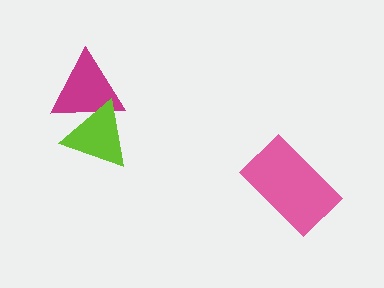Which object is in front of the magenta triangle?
The lime triangle is in front of the magenta triangle.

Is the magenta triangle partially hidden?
Yes, it is partially covered by another shape.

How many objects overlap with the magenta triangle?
1 object overlaps with the magenta triangle.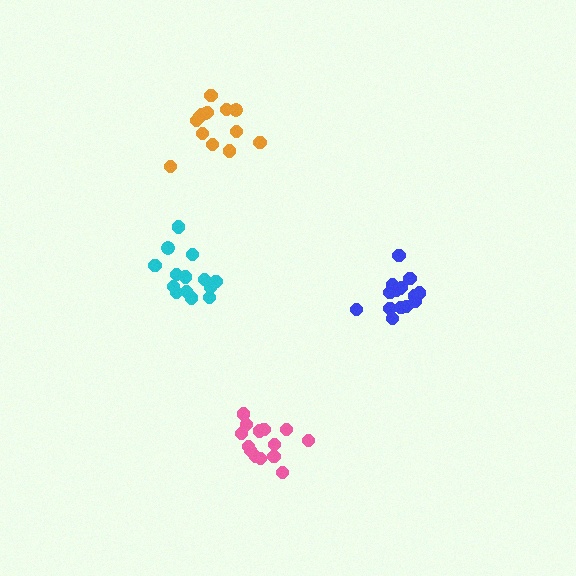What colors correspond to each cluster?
The clusters are colored: pink, orange, blue, cyan.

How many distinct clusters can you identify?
There are 4 distinct clusters.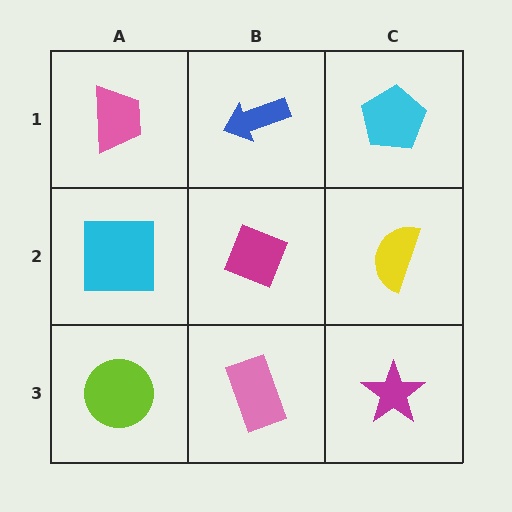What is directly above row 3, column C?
A yellow semicircle.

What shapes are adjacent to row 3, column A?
A cyan square (row 2, column A), a pink rectangle (row 3, column B).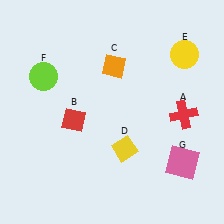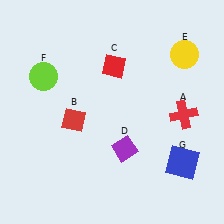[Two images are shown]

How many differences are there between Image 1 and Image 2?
There are 3 differences between the two images.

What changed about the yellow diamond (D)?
In Image 1, D is yellow. In Image 2, it changed to purple.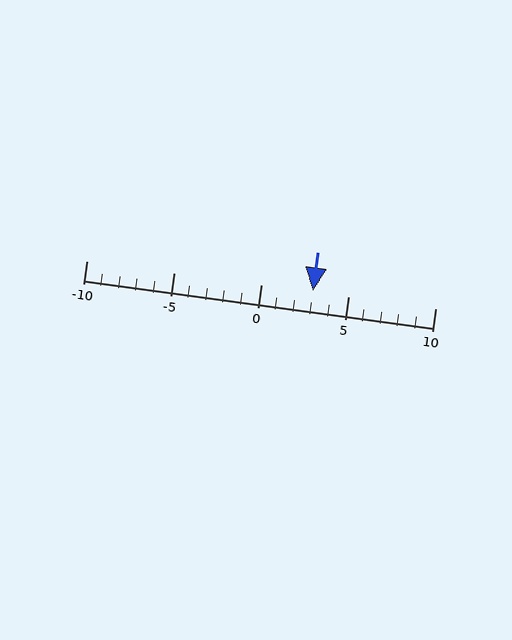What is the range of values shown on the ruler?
The ruler shows values from -10 to 10.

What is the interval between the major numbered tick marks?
The major tick marks are spaced 5 units apart.